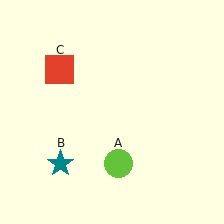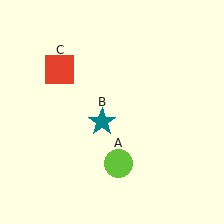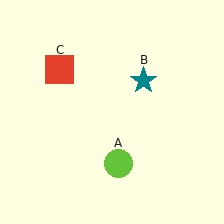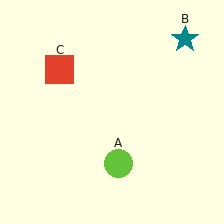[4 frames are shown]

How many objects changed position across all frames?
1 object changed position: teal star (object B).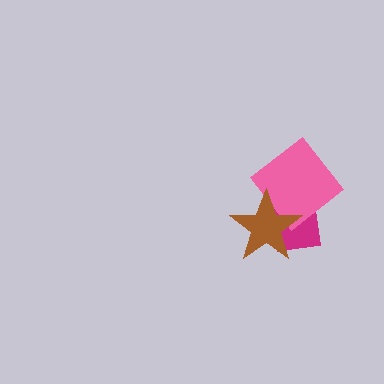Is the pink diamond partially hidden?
Yes, it is partially covered by another shape.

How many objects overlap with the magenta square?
2 objects overlap with the magenta square.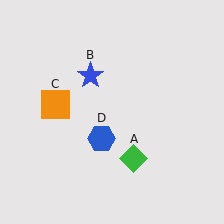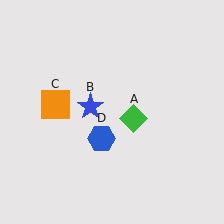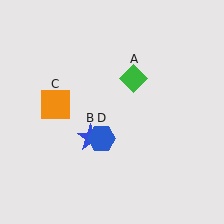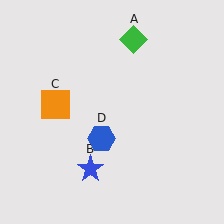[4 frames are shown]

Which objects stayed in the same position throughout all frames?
Orange square (object C) and blue hexagon (object D) remained stationary.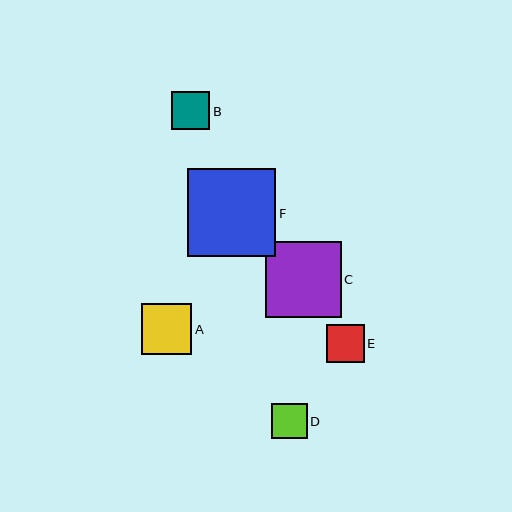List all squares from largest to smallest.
From largest to smallest: F, C, A, B, E, D.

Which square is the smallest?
Square D is the smallest with a size of approximately 35 pixels.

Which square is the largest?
Square F is the largest with a size of approximately 88 pixels.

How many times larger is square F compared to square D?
Square F is approximately 2.5 times the size of square D.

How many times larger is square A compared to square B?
Square A is approximately 1.3 times the size of square B.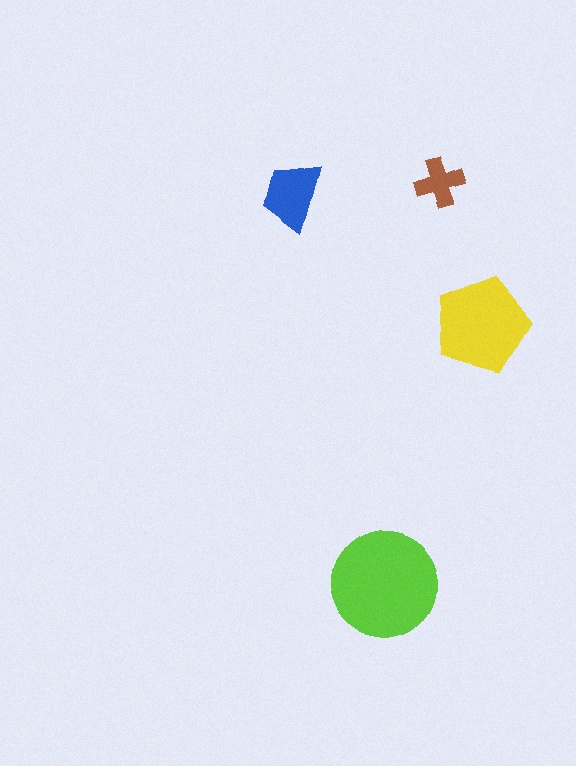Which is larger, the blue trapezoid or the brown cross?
The blue trapezoid.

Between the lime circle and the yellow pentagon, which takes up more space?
The lime circle.